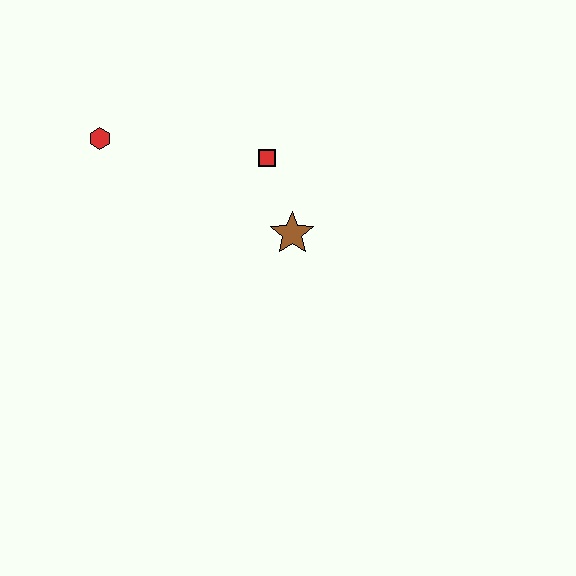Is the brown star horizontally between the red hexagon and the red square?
No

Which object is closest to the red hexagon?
The red square is closest to the red hexagon.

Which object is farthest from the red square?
The red hexagon is farthest from the red square.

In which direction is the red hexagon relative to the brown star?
The red hexagon is to the left of the brown star.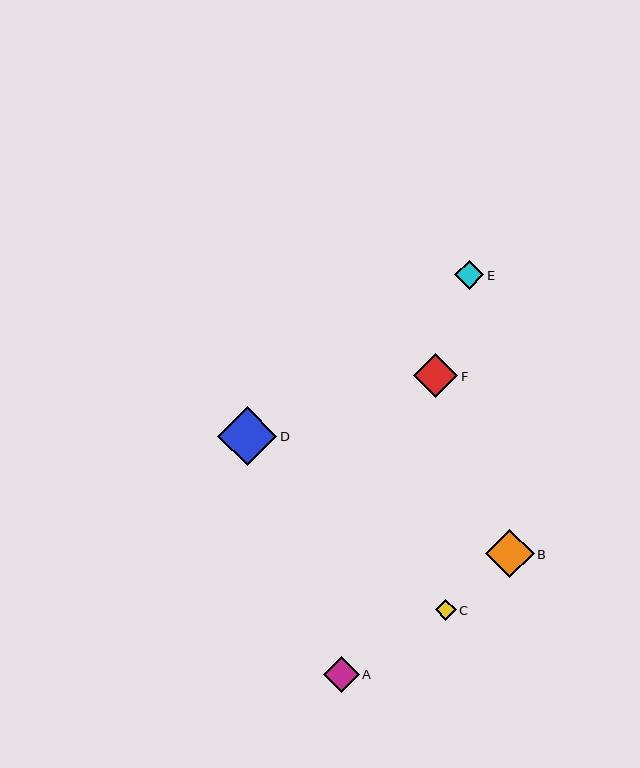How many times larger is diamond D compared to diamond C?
Diamond D is approximately 2.8 times the size of diamond C.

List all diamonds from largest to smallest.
From largest to smallest: D, B, F, A, E, C.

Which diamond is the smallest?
Diamond C is the smallest with a size of approximately 21 pixels.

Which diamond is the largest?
Diamond D is the largest with a size of approximately 59 pixels.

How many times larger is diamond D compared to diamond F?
Diamond D is approximately 1.4 times the size of diamond F.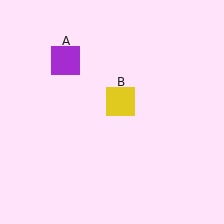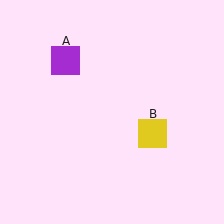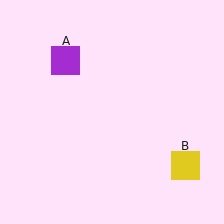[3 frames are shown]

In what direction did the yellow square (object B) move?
The yellow square (object B) moved down and to the right.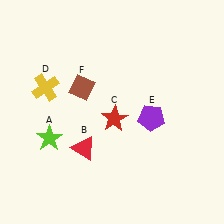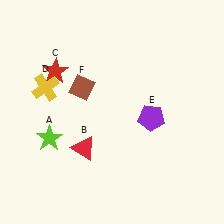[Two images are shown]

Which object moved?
The red star (C) moved left.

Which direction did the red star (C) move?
The red star (C) moved left.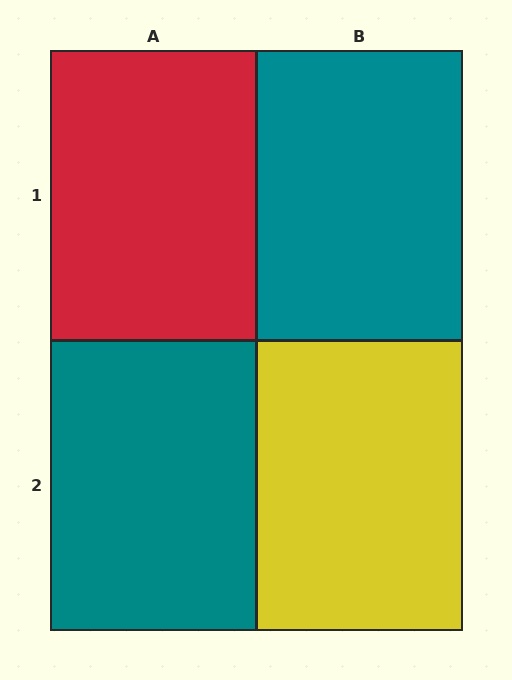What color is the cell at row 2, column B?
Yellow.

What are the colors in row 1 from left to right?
Red, teal.